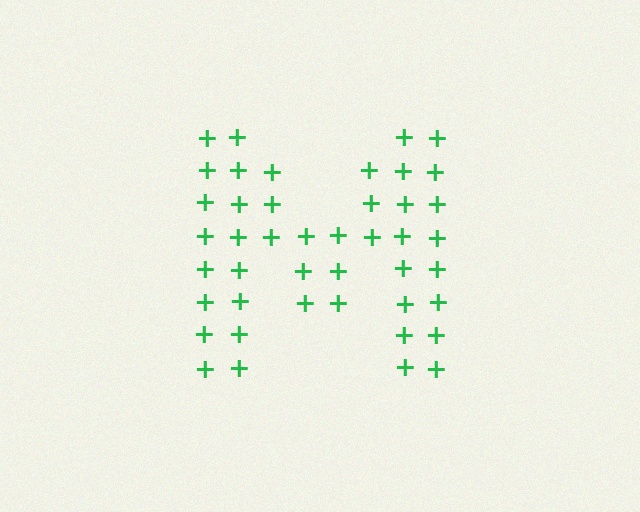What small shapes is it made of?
It is made of small plus signs.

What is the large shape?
The large shape is the letter M.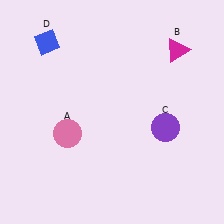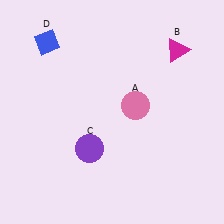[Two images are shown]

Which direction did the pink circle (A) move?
The pink circle (A) moved right.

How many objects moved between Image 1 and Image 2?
2 objects moved between the two images.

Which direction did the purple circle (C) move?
The purple circle (C) moved left.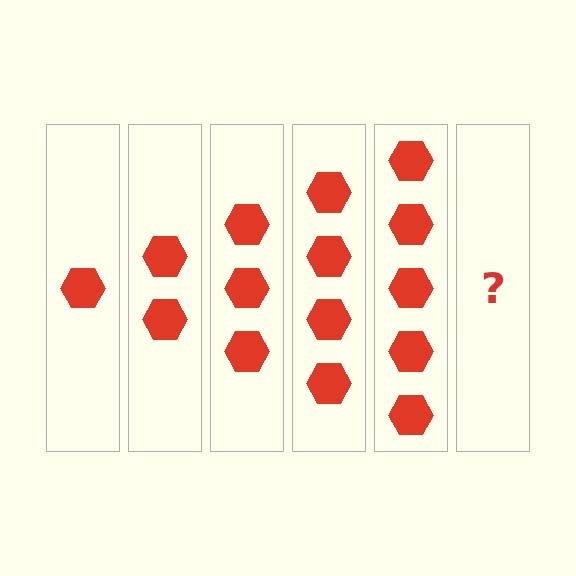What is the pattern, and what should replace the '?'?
The pattern is that each step adds one more hexagon. The '?' should be 6 hexagons.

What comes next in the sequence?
The next element should be 6 hexagons.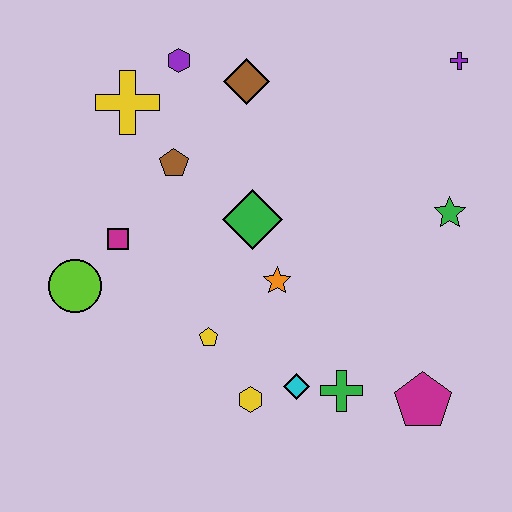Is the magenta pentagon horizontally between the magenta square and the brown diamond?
No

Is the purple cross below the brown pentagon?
No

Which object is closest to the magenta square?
The lime circle is closest to the magenta square.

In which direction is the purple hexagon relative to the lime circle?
The purple hexagon is above the lime circle.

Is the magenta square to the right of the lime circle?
Yes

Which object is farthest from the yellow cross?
The magenta pentagon is farthest from the yellow cross.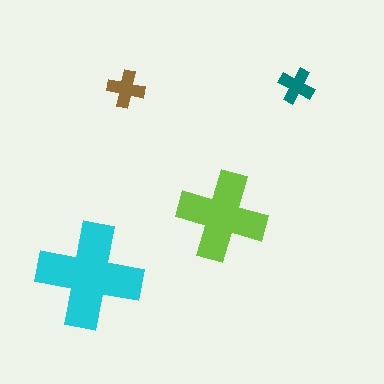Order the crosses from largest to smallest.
the cyan one, the lime one, the brown one, the teal one.